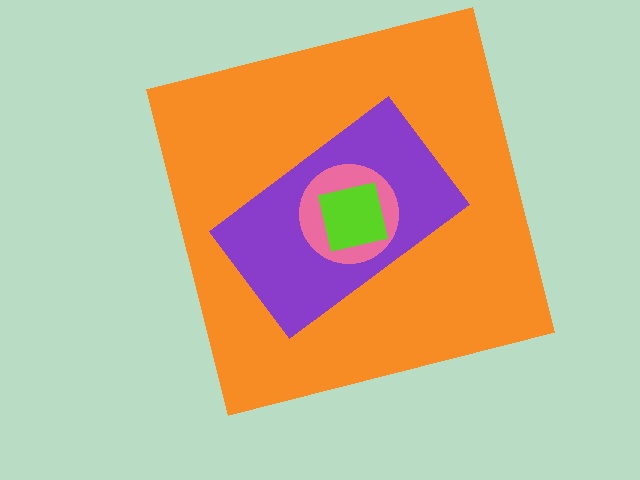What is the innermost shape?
The lime square.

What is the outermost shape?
The orange square.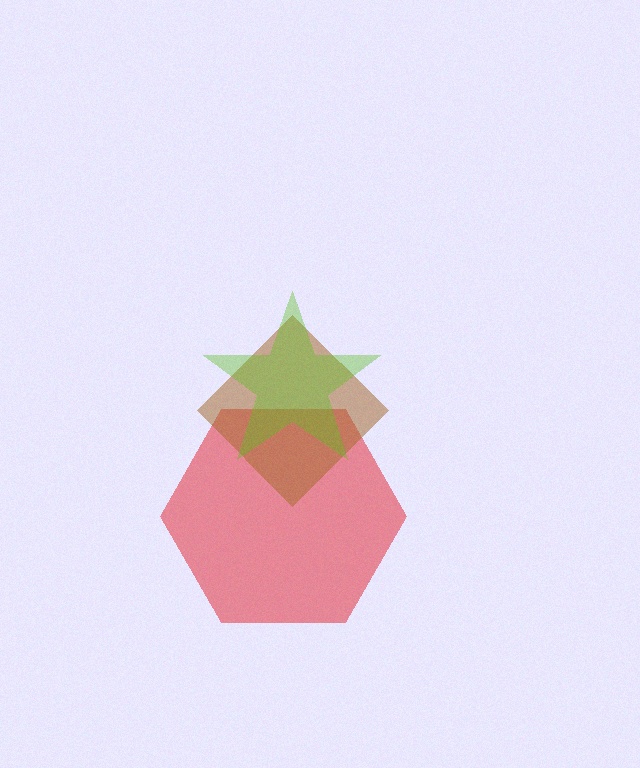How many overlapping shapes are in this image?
There are 3 overlapping shapes in the image.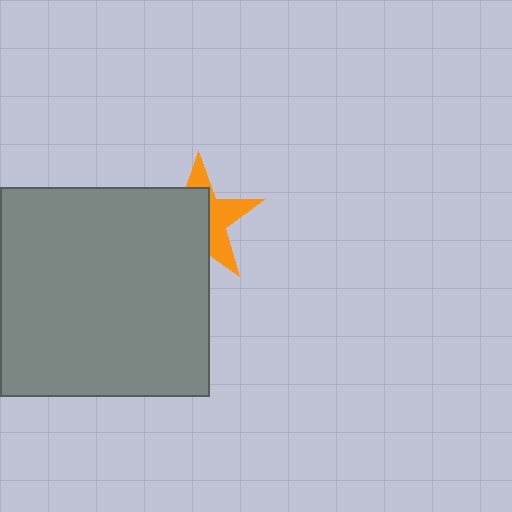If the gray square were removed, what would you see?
You would see the complete orange star.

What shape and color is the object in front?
The object in front is a gray square.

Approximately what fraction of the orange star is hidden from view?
Roughly 58% of the orange star is hidden behind the gray square.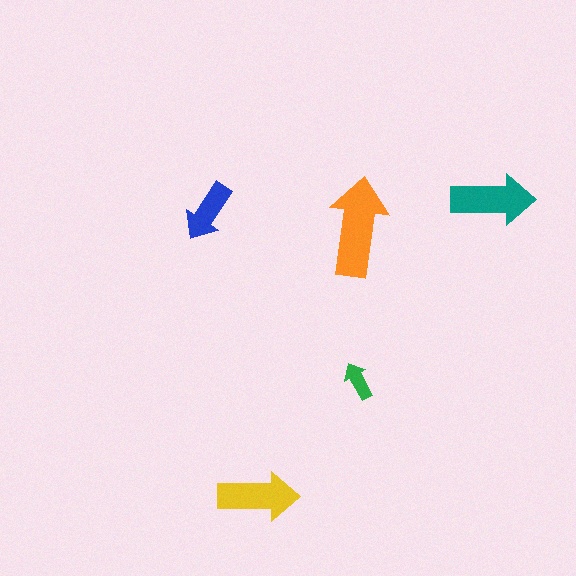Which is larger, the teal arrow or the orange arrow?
The orange one.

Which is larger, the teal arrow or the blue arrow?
The teal one.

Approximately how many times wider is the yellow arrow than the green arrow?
About 2 times wider.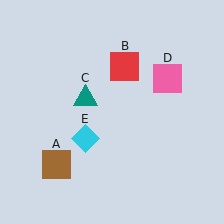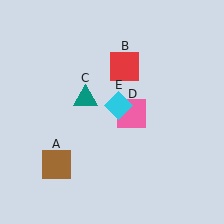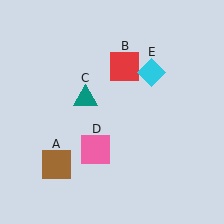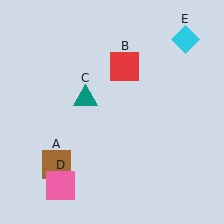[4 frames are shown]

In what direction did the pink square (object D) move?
The pink square (object D) moved down and to the left.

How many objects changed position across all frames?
2 objects changed position: pink square (object D), cyan diamond (object E).